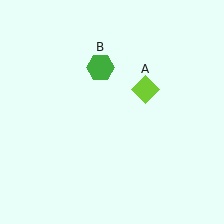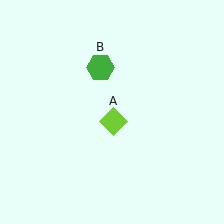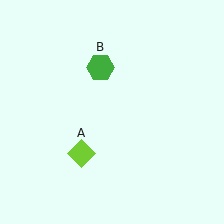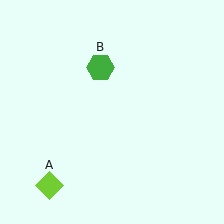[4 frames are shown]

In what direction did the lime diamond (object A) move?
The lime diamond (object A) moved down and to the left.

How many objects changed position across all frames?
1 object changed position: lime diamond (object A).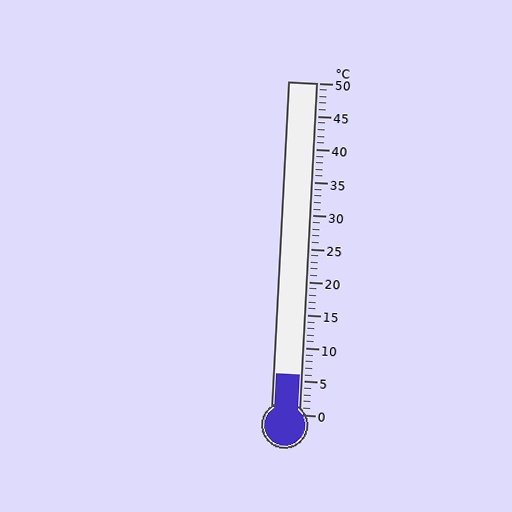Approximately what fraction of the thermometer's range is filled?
The thermometer is filled to approximately 10% of its range.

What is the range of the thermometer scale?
The thermometer scale ranges from 0°C to 50°C.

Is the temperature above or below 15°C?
The temperature is below 15°C.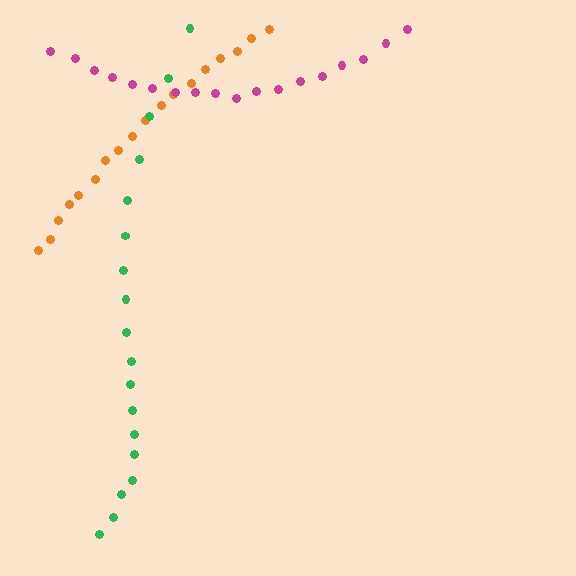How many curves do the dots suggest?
There are 3 distinct paths.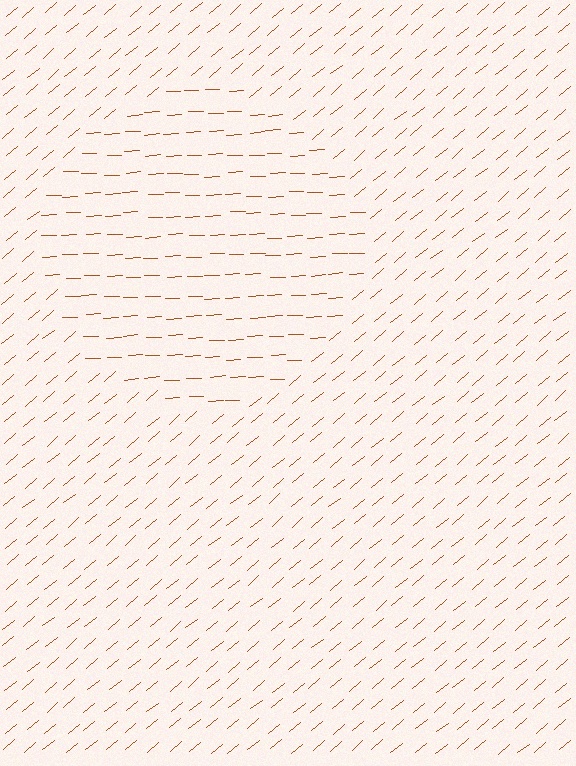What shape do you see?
I see a circle.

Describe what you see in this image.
The image is filled with small brown line segments. A circle region in the image has lines oriented differently from the surrounding lines, creating a visible texture boundary.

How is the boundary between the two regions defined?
The boundary is defined purely by a change in line orientation (approximately 37 degrees difference). All lines are the same color and thickness.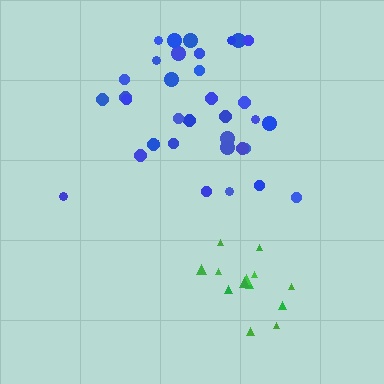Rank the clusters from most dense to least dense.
green, blue.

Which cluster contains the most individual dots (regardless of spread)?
Blue (35).